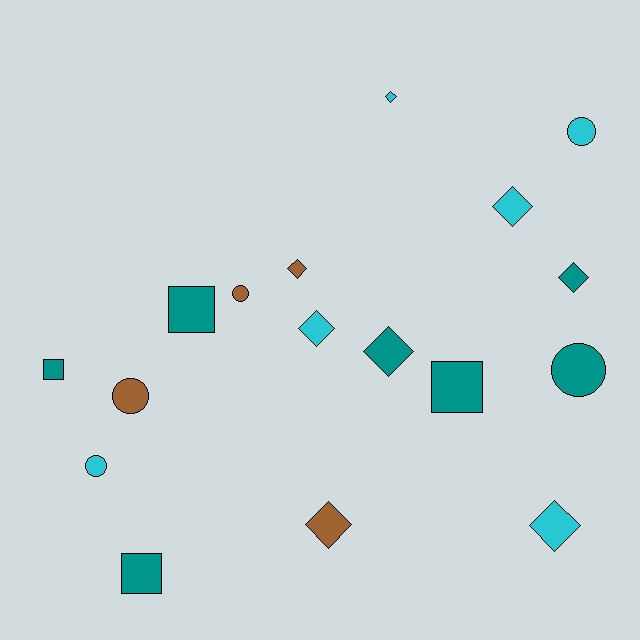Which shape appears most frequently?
Diamond, with 8 objects.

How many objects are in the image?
There are 17 objects.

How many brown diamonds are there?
There are 2 brown diamonds.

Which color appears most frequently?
Teal, with 7 objects.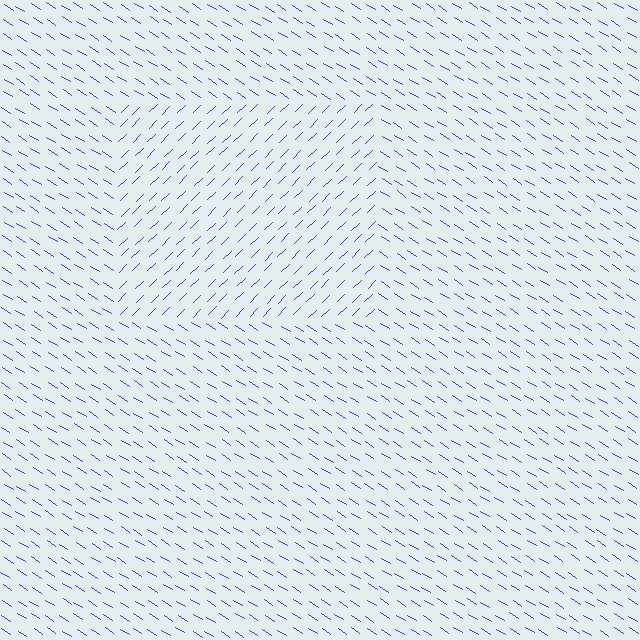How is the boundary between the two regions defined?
The boundary is defined purely by a change in line orientation (approximately 77 degrees difference). All lines are the same color and thickness.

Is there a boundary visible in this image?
Yes, there is a texture boundary formed by a change in line orientation.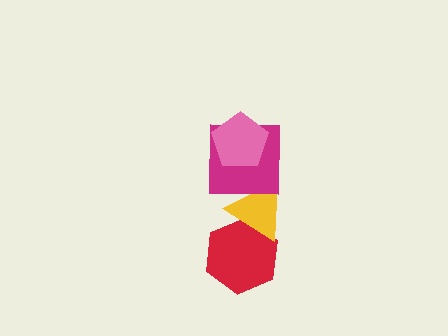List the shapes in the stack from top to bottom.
From top to bottom: the pink pentagon, the magenta square, the yellow triangle, the red hexagon.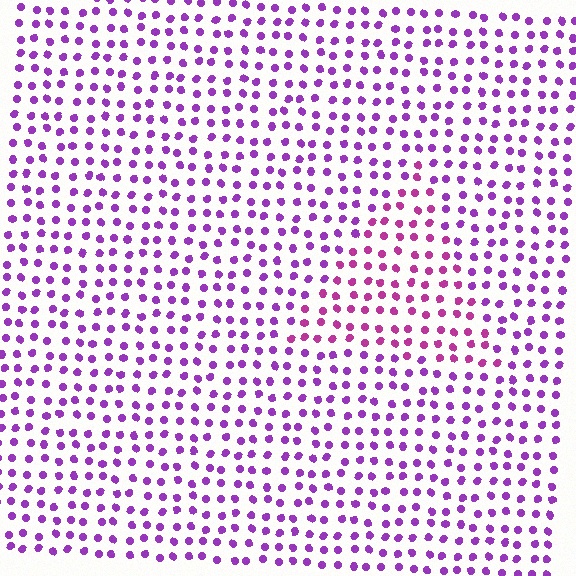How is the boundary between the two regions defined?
The boundary is defined purely by a slight shift in hue (about 30 degrees). Spacing, size, and orientation are identical on both sides.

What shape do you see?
I see a triangle.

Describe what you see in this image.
The image is filled with small purple elements in a uniform arrangement. A triangle-shaped region is visible where the elements are tinted to a slightly different hue, forming a subtle color boundary.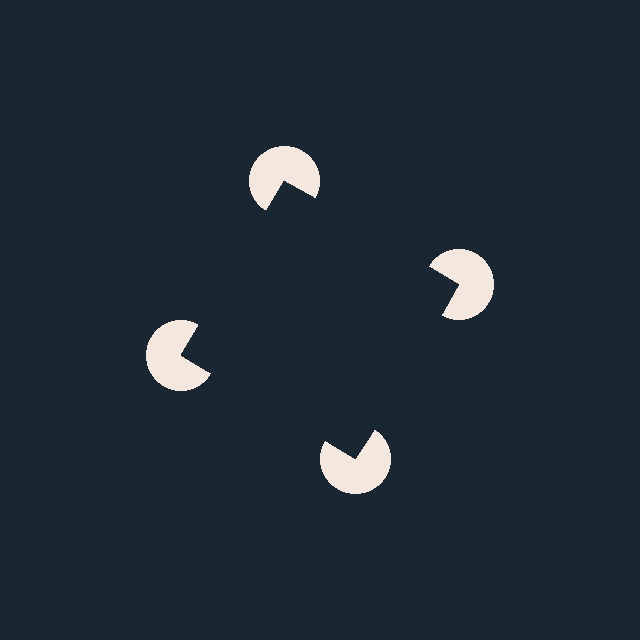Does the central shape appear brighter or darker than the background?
It typically appears slightly darker than the background, even though no actual brightness change is drawn.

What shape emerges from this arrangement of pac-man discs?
An illusory square — its edges are inferred from the aligned wedge cuts in the pac-man discs, not physically drawn.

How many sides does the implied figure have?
4 sides.